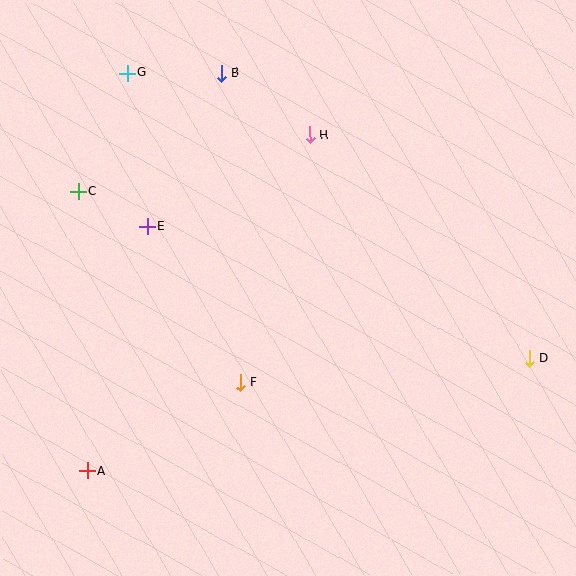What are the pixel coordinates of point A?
Point A is at (87, 471).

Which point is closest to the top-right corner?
Point H is closest to the top-right corner.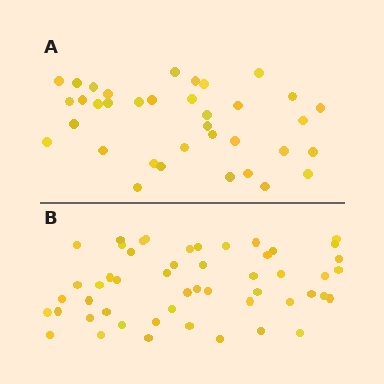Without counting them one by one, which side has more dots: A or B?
Region B (the bottom region) has more dots.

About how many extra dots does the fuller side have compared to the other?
Region B has approximately 15 more dots than region A.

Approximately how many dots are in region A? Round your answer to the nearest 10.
About 40 dots. (The exact count is 36, which rounds to 40.)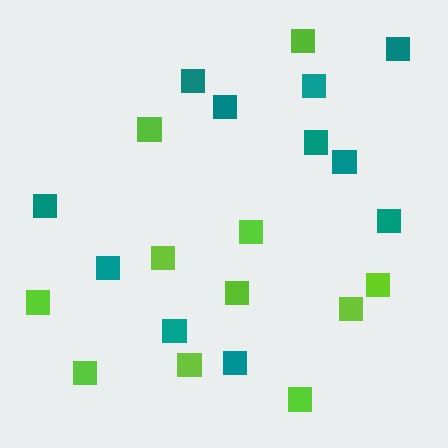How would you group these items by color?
There are 2 groups: one group of teal squares (11) and one group of lime squares (11).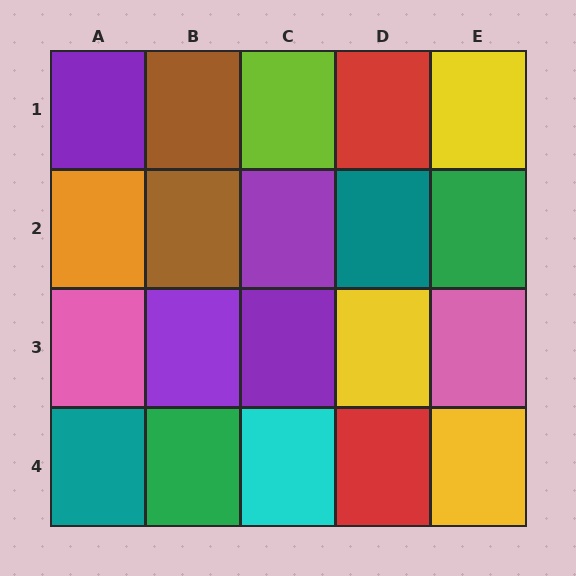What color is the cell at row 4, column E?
Yellow.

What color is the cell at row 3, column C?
Purple.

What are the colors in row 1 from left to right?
Purple, brown, lime, red, yellow.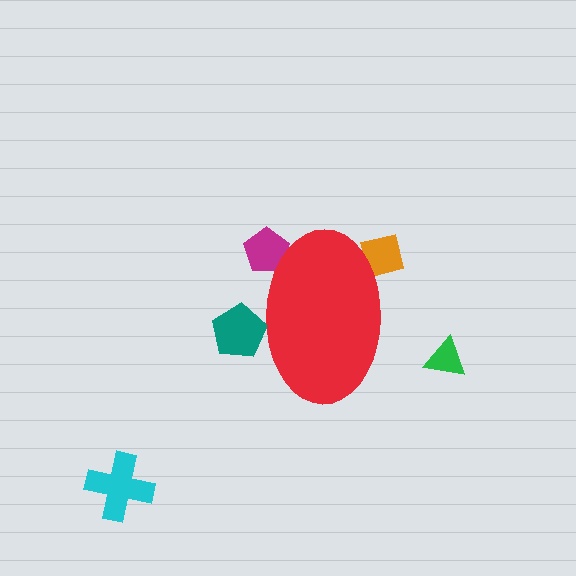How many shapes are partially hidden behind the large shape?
3 shapes are partially hidden.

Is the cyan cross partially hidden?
No, the cyan cross is fully visible.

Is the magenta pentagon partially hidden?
Yes, the magenta pentagon is partially hidden behind the red ellipse.